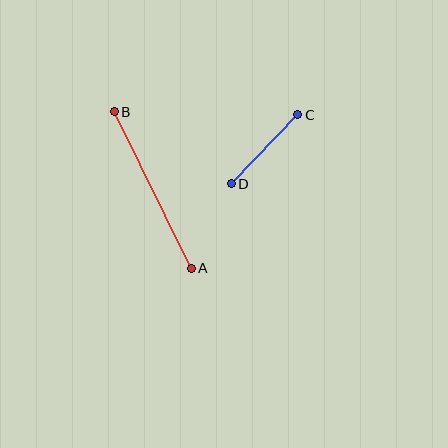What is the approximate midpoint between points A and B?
The midpoint is at approximately (153, 190) pixels.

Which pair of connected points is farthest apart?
Points A and B are farthest apart.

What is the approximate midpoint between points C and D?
The midpoint is at approximately (264, 149) pixels.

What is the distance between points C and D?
The distance is approximately 96 pixels.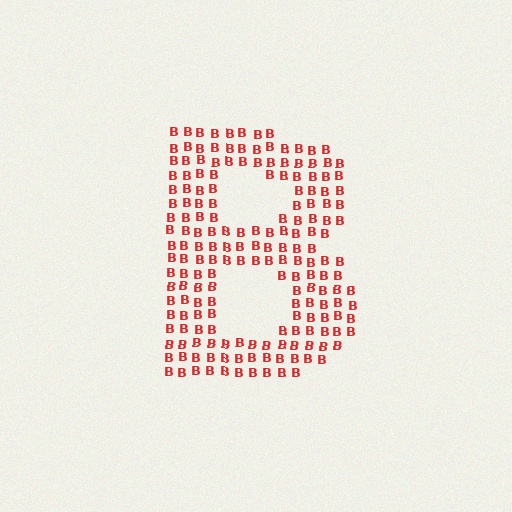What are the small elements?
The small elements are letter B's.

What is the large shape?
The large shape is the letter B.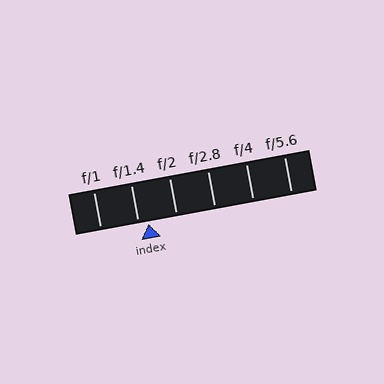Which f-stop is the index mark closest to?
The index mark is closest to f/1.4.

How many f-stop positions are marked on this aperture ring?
There are 6 f-stop positions marked.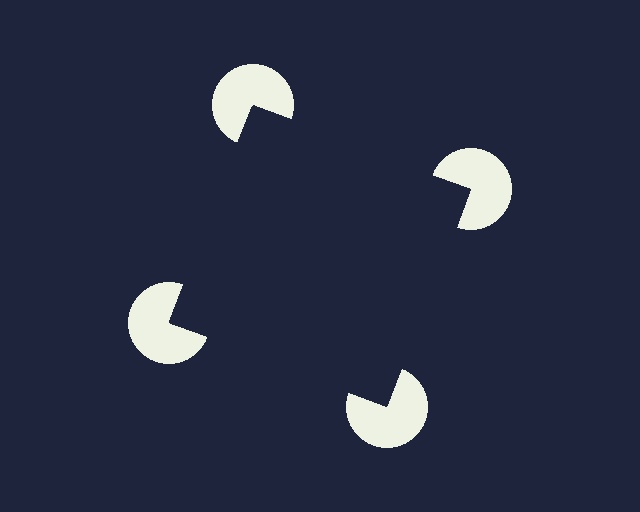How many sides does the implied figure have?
4 sides.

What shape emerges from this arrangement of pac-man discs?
An illusory square — its edges are inferred from the aligned wedge cuts in the pac-man discs, not physically drawn.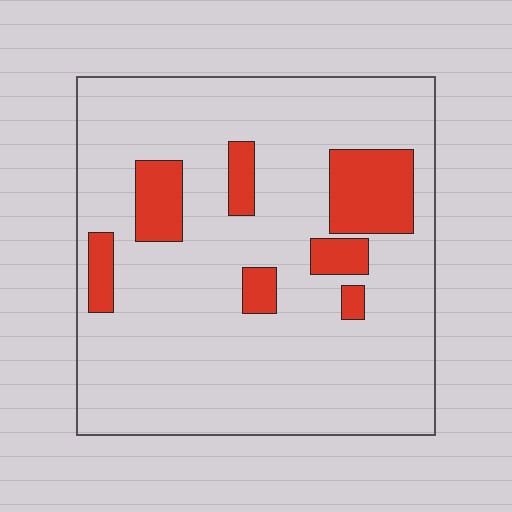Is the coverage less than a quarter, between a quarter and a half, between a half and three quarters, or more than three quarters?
Less than a quarter.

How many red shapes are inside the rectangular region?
7.